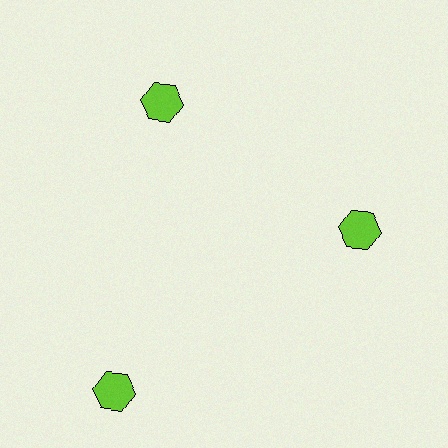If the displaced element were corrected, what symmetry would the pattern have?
It would have 3-fold rotational symmetry — the pattern would map onto itself every 120 degrees.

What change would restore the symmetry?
The symmetry would be restored by moving it inward, back onto the ring so that all 3 hexagons sit at equal angles and equal distance from the center.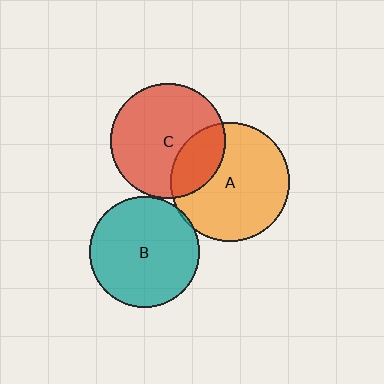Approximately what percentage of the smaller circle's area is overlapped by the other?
Approximately 5%.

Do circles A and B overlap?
Yes.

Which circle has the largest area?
Circle A (orange).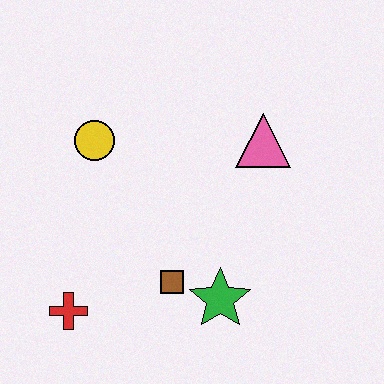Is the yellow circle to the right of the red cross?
Yes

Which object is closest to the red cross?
The brown square is closest to the red cross.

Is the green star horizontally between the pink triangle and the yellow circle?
Yes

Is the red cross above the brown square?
No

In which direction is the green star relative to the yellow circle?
The green star is below the yellow circle.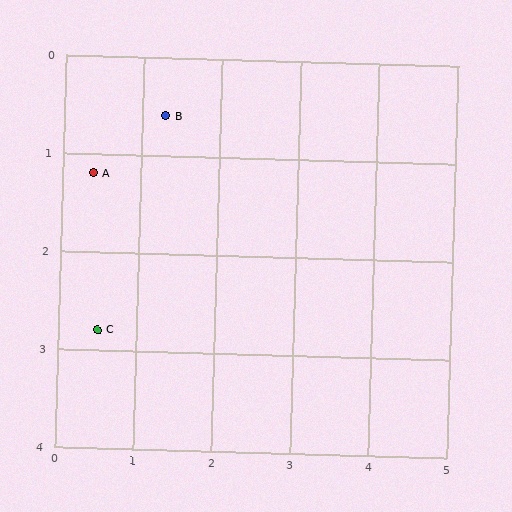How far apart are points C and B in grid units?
Points C and B are about 2.3 grid units apart.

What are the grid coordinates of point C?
Point C is at approximately (0.5, 2.8).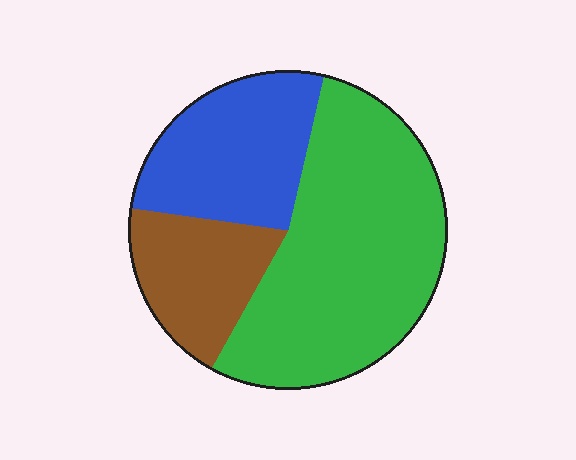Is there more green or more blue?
Green.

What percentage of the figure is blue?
Blue covers 27% of the figure.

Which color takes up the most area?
Green, at roughly 55%.